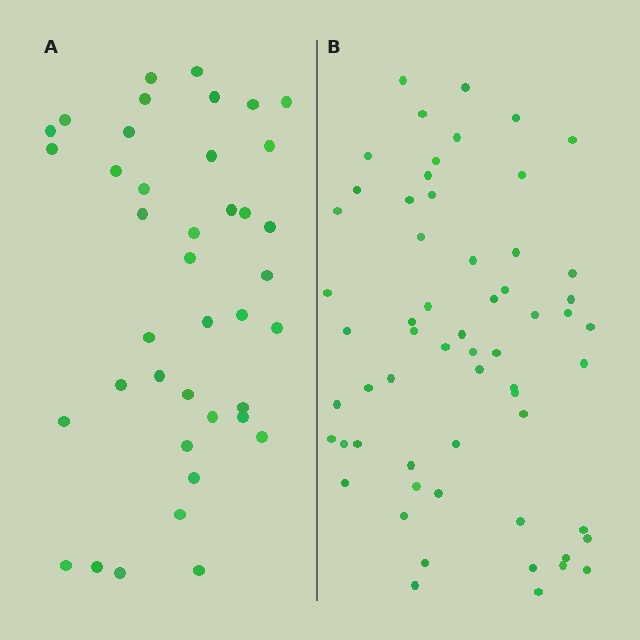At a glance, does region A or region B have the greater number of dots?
Region B (the right region) has more dots.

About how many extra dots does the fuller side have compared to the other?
Region B has approximately 20 more dots than region A.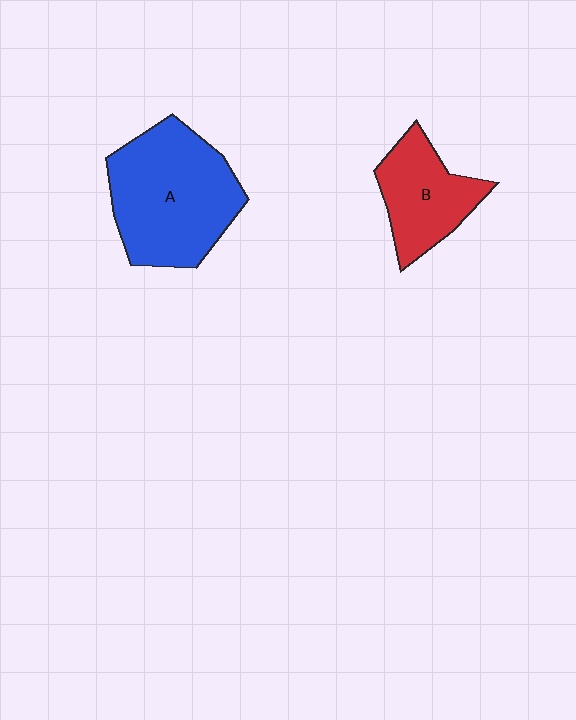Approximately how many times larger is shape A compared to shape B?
Approximately 1.7 times.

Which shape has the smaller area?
Shape B (red).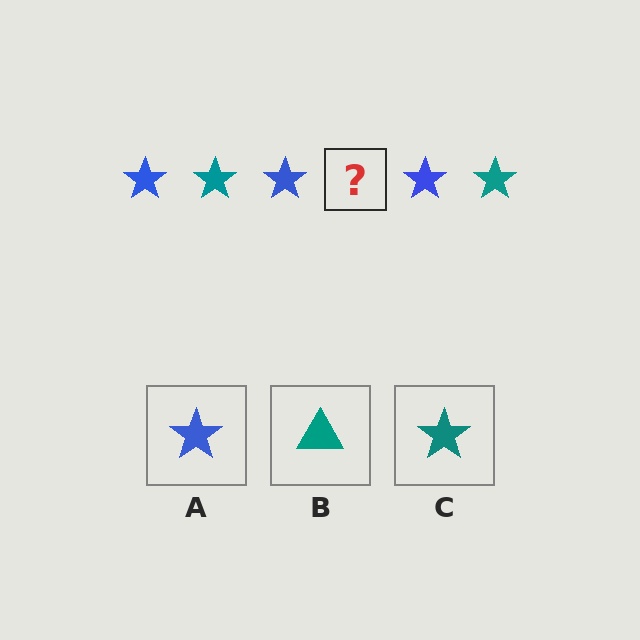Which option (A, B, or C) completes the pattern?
C.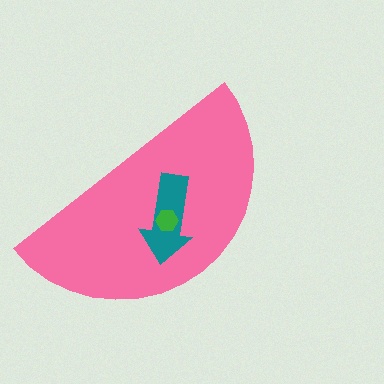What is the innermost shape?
The green hexagon.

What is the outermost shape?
The pink semicircle.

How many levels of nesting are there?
3.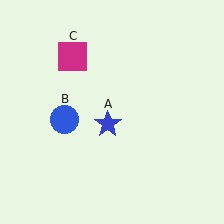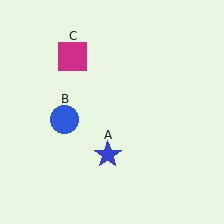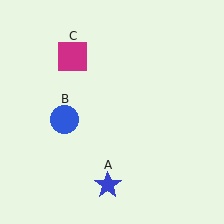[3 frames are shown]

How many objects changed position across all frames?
1 object changed position: blue star (object A).